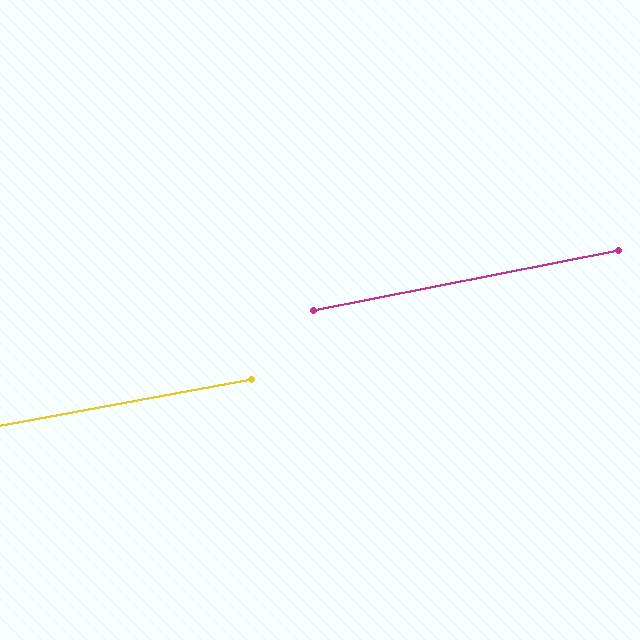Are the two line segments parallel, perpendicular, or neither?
Parallel — their directions differ by only 0.9°.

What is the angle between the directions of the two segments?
Approximately 1 degree.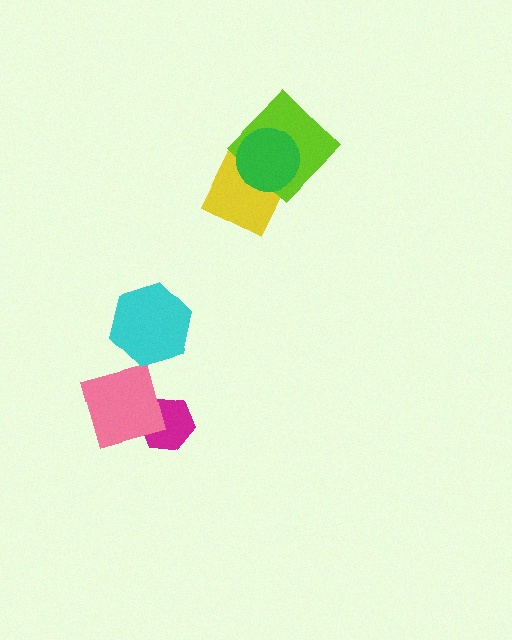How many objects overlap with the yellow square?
2 objects overlap with the yellow square.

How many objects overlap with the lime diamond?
2 objects overlap with the lime diamond.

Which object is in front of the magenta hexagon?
The pink diamond is in front of the magenta hexagon.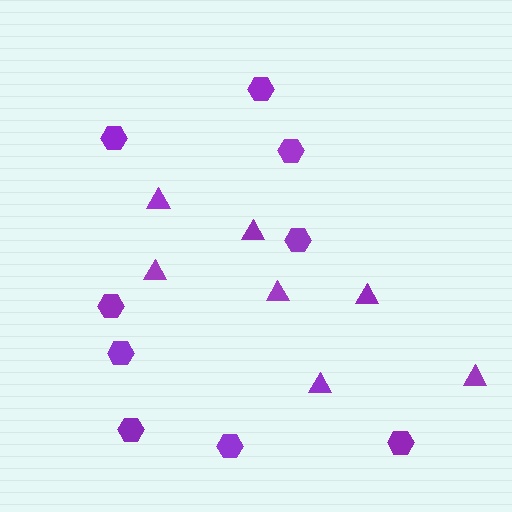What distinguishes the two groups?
There are 2 groups: one group of triangles (7) and one group of hexagons (9).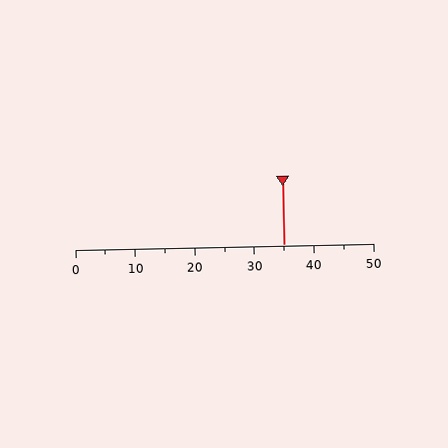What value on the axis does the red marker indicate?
The marker indicates approximately 35.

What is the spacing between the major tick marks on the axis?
The major ticks are spaced 10 apart.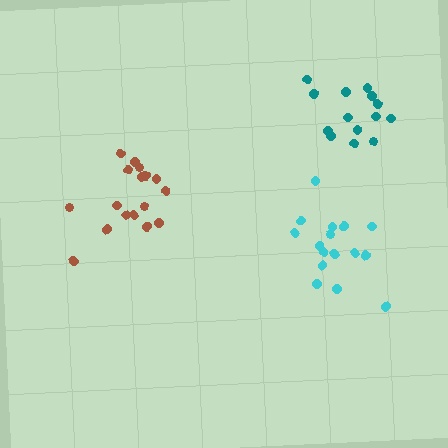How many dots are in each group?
Group 1: 16 dots, Group 2: 17 dots, Group 3: 14 dots (47 total).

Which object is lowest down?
The cyan cluster is bottommost.